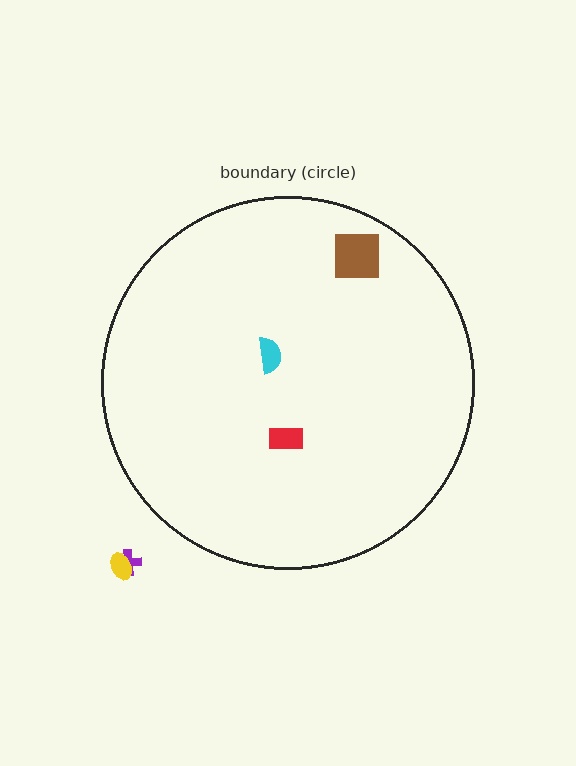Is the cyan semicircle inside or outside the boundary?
Inside.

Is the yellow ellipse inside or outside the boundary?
Outside.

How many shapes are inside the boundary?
3 inside, 2 outside.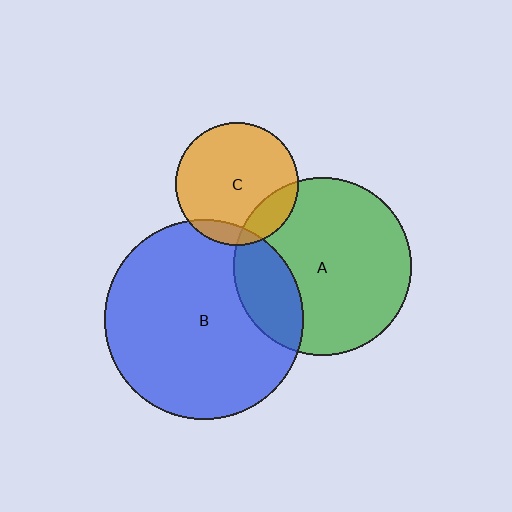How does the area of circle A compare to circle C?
Approximately 2.1 times.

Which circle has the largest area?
Circle B (blue).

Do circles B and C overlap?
Yes.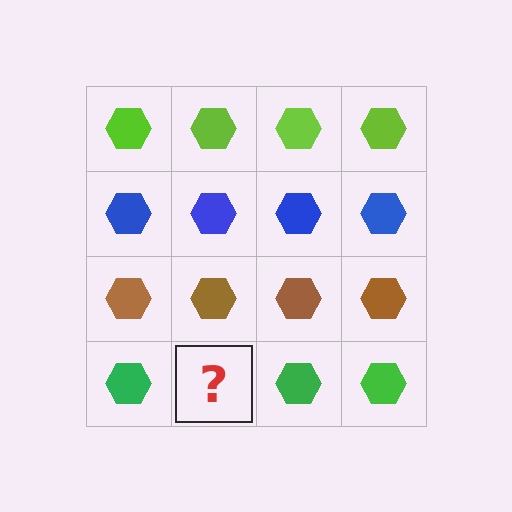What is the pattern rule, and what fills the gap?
The rule is that each row has a consistent color. The gap should be filled with a green hexagon.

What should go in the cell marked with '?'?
The missing cell should contain a green hexagon.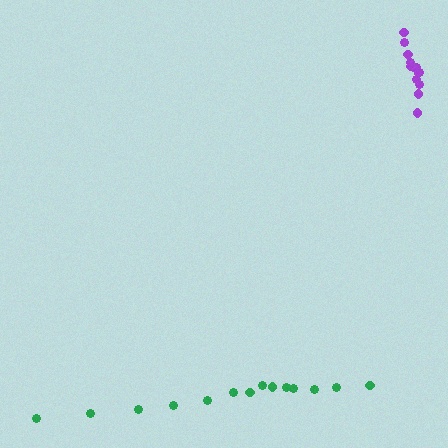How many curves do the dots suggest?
There are 2 distinct paths.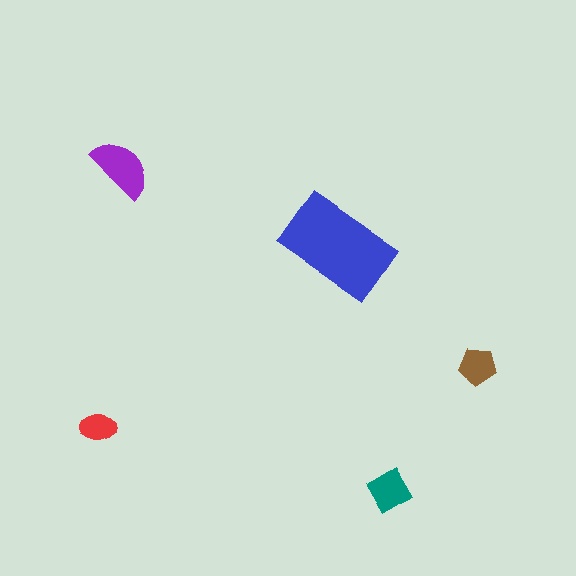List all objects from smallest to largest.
The red ellipse, the brown pentagon, the teal diamond, the purple semicircle, the blue rectangle.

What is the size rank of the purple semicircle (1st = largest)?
2nd.